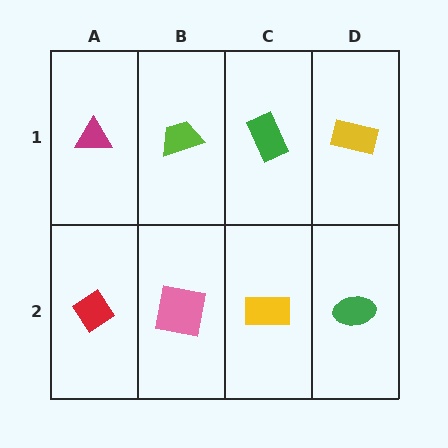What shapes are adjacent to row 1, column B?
A pink square (row 2, column B), a magenta triangle (row 1, column A), a green rectangle (row 1, column C).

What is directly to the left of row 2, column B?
A red diamond.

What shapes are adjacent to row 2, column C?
A green rectangle (row 1, column C), a pink square (row 2, column B), a green ellipse (row 2, column D).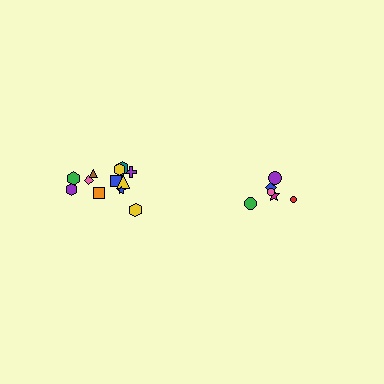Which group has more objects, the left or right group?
The left group.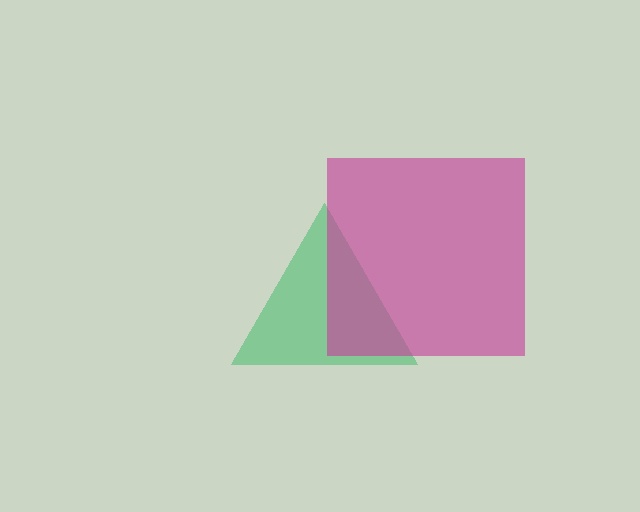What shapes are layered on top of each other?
The layered shapes are: a green triangle, a magenta square.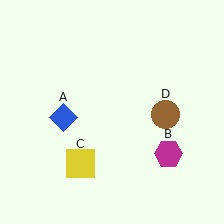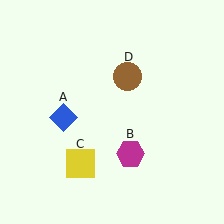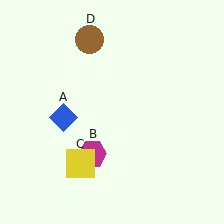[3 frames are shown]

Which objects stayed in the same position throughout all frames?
Blue diamond (object A) and yellow square (object C) remained stationary.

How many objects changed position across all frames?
2 objects changed position: magenta hexagon (object B), brown circle (object D).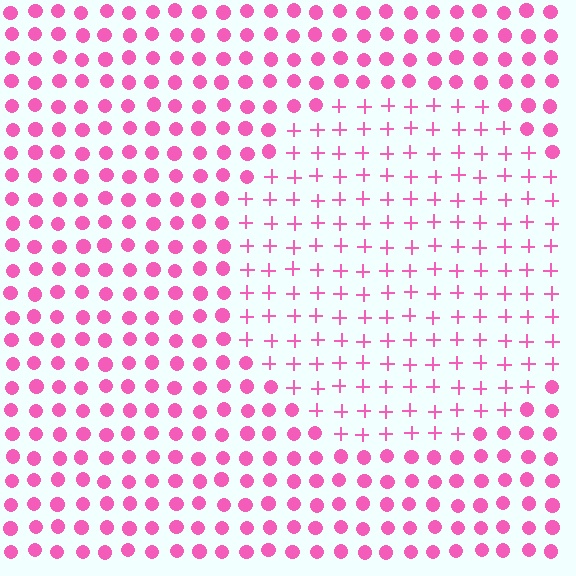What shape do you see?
I see a circle.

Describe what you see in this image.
The image is filled with small pink elements arranged in a uniform grid. A circle-shaped region contains plus signs, while the surrounding area contains circles. The boundary is defined purely by the change in element shape.